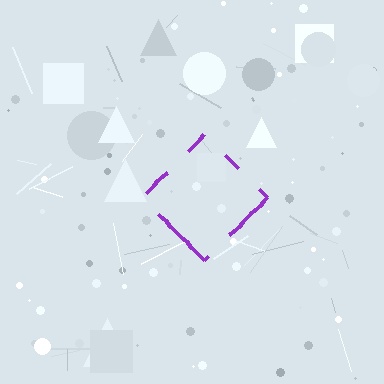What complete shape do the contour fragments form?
The contour fragments form a diamond.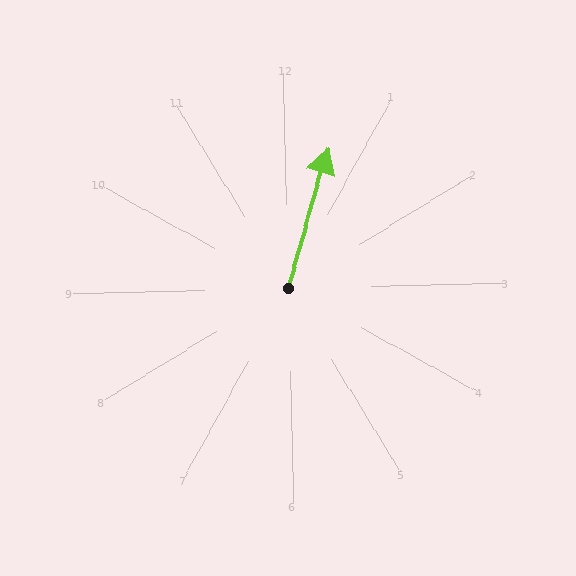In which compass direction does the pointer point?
North.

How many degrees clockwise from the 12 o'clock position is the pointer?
Approximately 17 degrees.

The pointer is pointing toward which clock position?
Roughly 1 o'clock.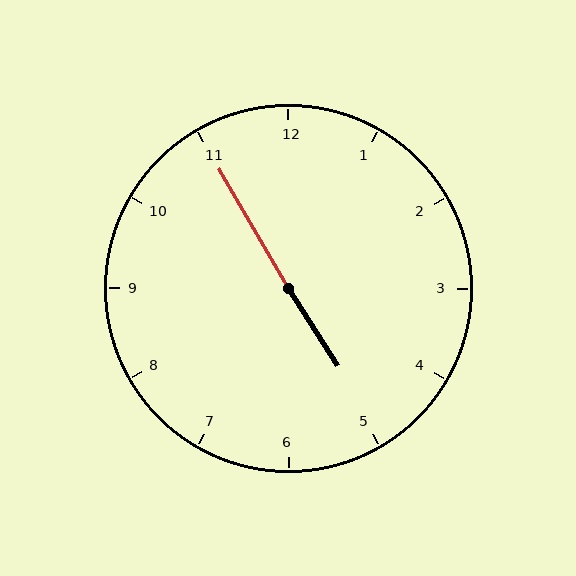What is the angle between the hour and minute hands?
Approximately 178 degrees.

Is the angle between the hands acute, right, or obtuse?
It is obtuse.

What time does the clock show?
4:55.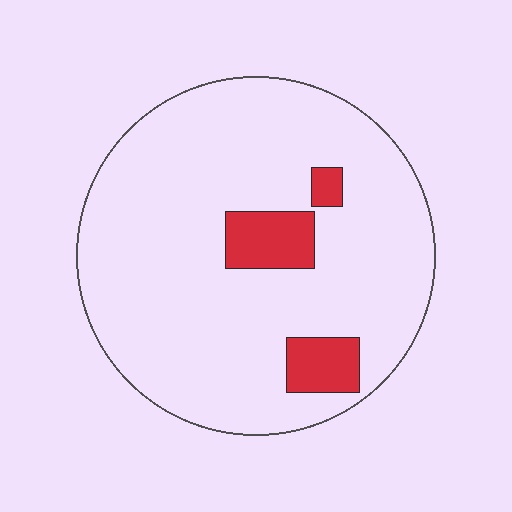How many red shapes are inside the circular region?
3.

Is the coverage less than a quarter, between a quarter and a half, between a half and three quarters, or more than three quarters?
Less than a quarter.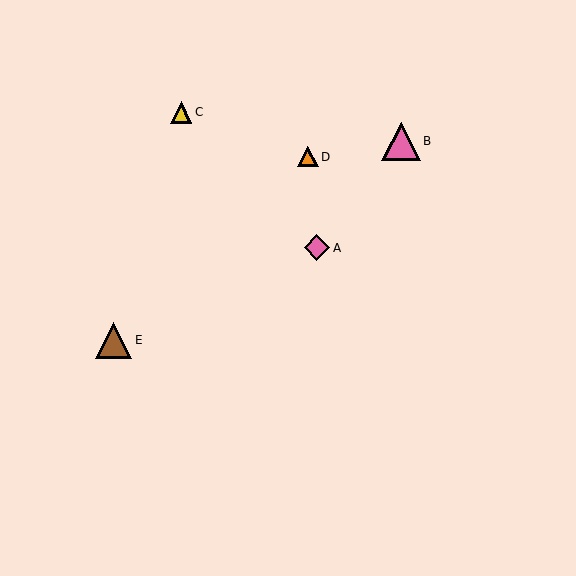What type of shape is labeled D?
Shape D is an orange triangle.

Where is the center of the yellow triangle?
The center of the yellow triangle is at (181, 112).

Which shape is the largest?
The pink triangle (labeled B) is the largest.